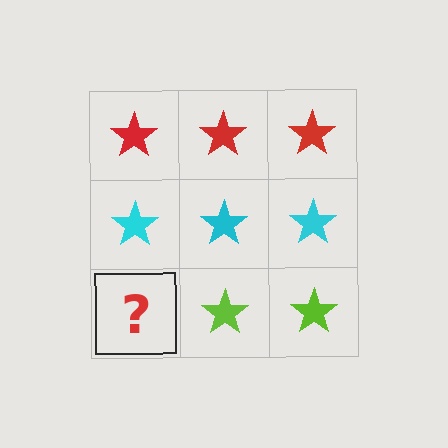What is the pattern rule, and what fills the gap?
The rule is that each row has a consistent color. The gap should be filled with a lime star.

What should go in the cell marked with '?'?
The missing cell should contain a lime star.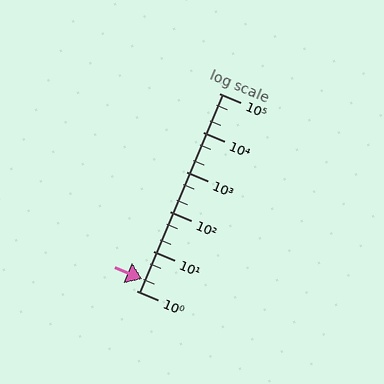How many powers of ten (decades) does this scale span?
The scale spans 5 decades, from 1 to 100000.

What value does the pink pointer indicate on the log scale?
The pointer indicates approximately 2.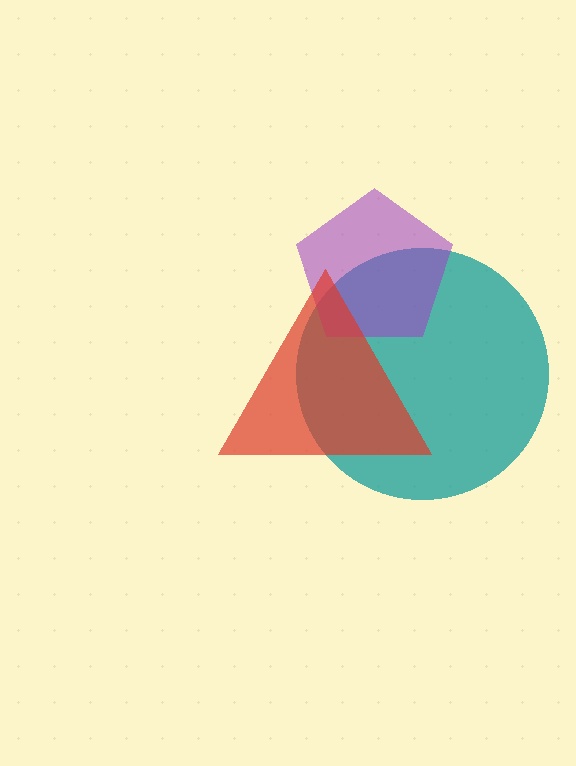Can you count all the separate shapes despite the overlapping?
Yes, there are 3 separate shapes.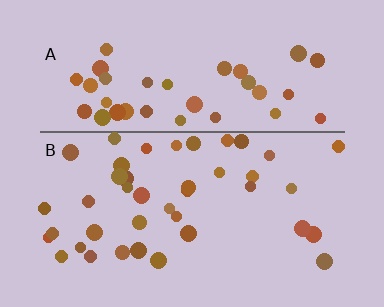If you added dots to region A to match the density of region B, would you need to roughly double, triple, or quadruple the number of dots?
Approximately double.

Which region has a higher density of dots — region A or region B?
B (the bottom).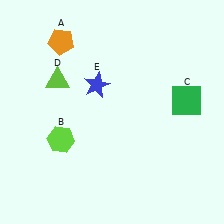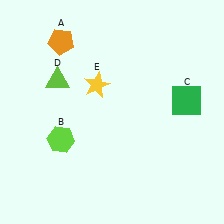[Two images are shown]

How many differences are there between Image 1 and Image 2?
There is 1 difference between the two images.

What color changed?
The star (E) changed from blue in Image 1 to yellow in Image 2.